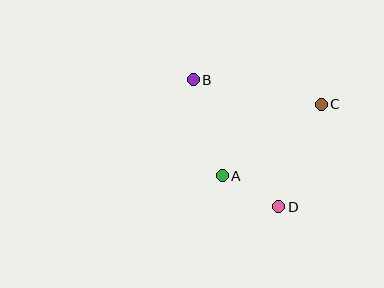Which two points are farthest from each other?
Points B and D are farthest from each other.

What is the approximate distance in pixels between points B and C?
The distance between B and C is approximately 130 pixels.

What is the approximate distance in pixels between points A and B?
The distance between A and B is approximately 100 pixels.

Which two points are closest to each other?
Points A and D are closest to each other.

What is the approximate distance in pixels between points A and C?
The distance between A and C is approximately 122 pixels.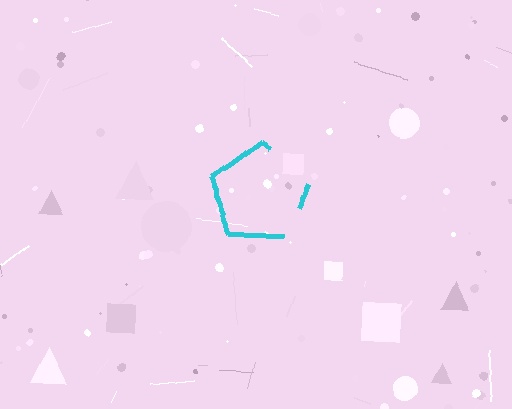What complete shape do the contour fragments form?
The contour fragments form a pentagon.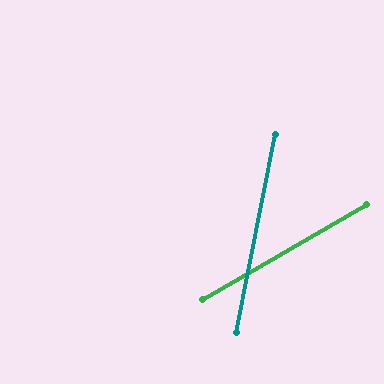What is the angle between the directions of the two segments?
Approximately 49 degrees.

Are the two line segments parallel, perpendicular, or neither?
Neither parallel nor perpendicular — they differ by about 49°.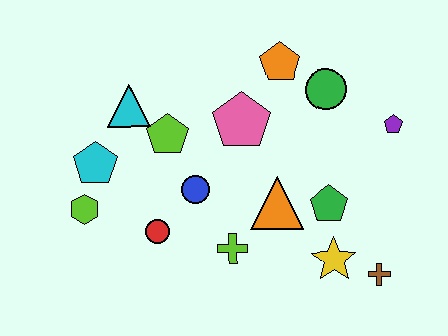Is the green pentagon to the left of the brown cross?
Yes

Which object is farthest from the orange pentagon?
The lime hexagon is farthest from the orange pentagon.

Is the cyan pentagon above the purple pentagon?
No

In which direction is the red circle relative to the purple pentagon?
The red circle is to the left of the purple pentagon.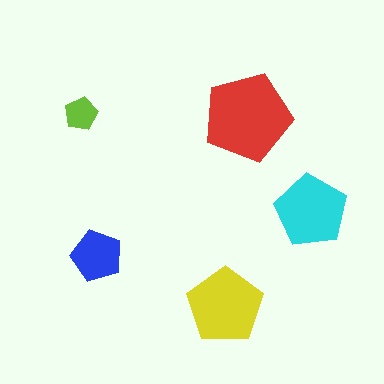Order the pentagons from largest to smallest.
the red one, the yellow one, the cyan one, the blue one, the lime one.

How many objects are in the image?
There are 5 objects in the image.